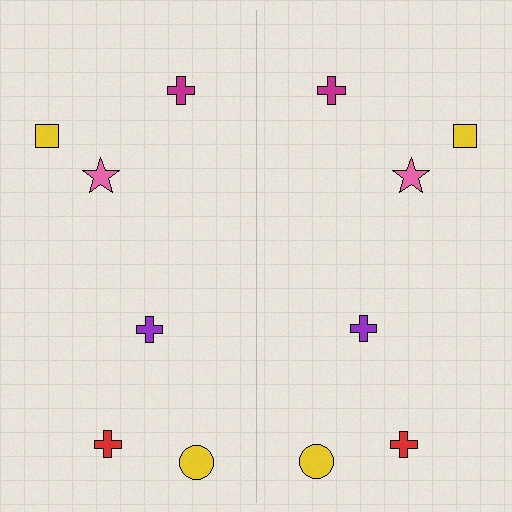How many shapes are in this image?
There are 12 shapes in this image.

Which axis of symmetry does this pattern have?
The pattern has a vertical axis of symmetry running through the center of the image.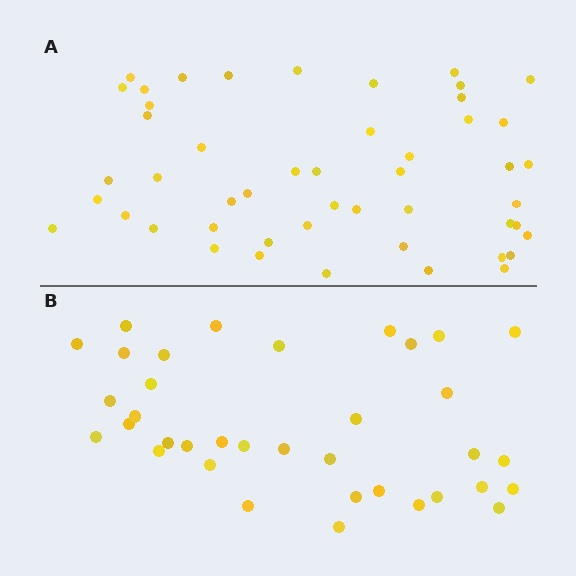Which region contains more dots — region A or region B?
Region A (the top region) has more dots.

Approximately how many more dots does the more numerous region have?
Region A has approximately 15 more dots than region B.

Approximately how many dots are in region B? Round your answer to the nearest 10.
About 40 dots. (The exact count is 36, which rounds to 40.)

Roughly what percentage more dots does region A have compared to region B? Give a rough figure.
About 35% more.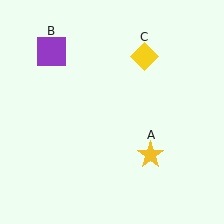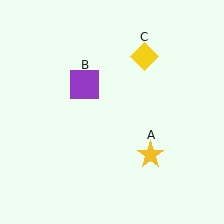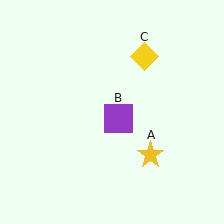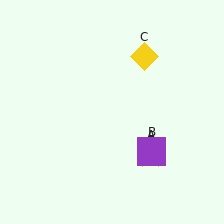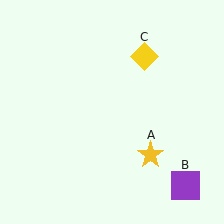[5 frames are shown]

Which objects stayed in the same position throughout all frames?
Yellow star (object A) and yellow diamond (object C) remained stationary.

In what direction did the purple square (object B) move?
The purple square (object B) moved down and to the right.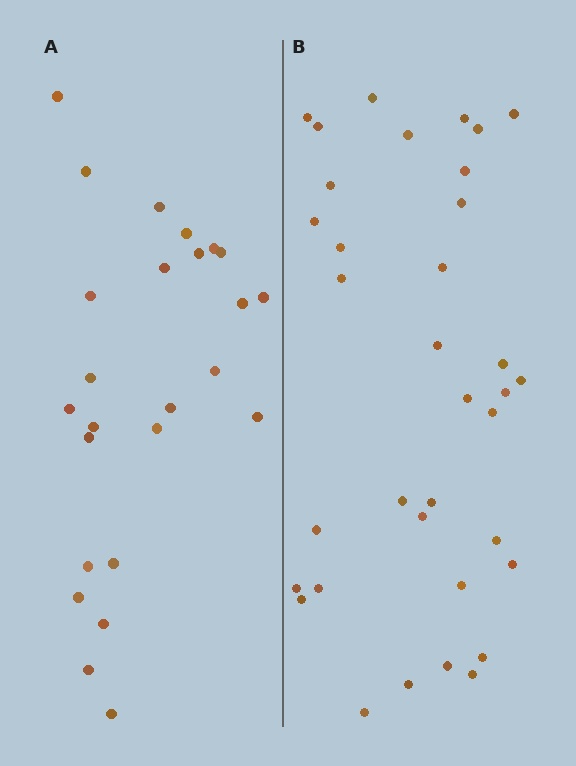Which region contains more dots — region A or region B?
Region B (the right region) has more dots.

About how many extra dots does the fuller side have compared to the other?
Region B has roughly 10 or so more dots than region A.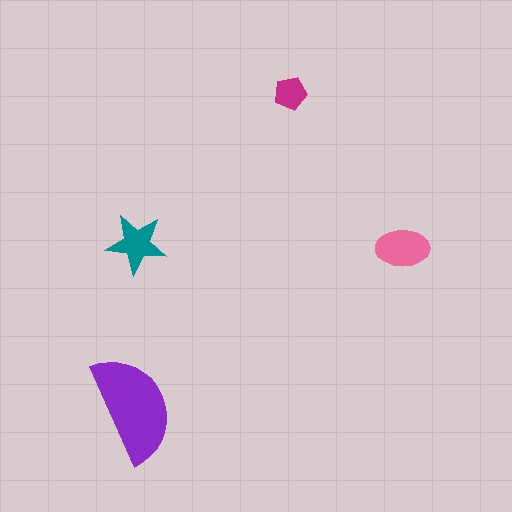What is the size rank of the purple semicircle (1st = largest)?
1st.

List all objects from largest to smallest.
The purple semicircle, the pink ellipse, the teal star, the magenta pentagon.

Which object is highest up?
The magenta pentagon is topmost.